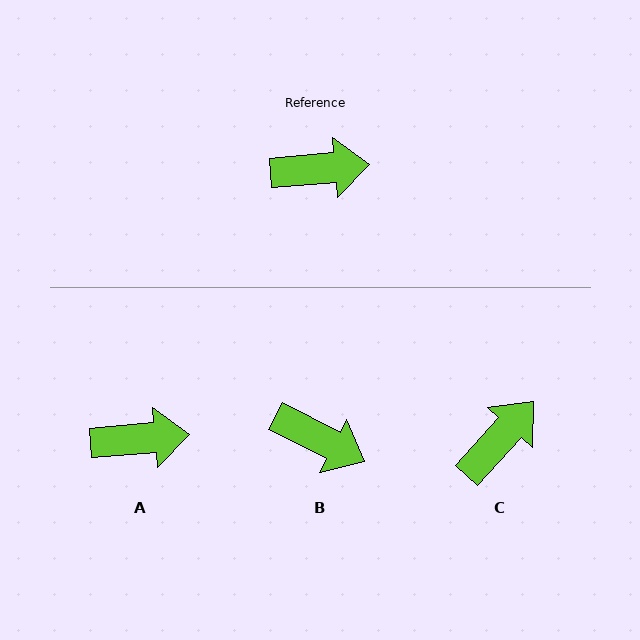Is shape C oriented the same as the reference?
No, it is off by about 43 degrees.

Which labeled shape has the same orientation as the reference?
A.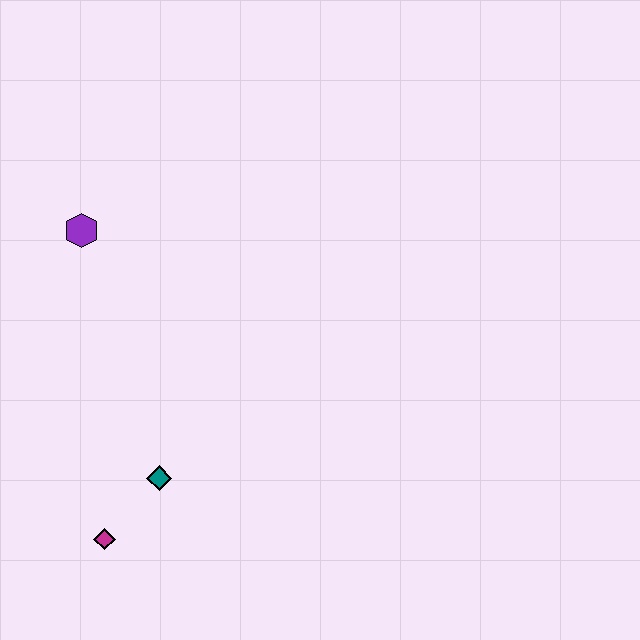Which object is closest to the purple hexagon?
The teal diamond is closest to the purple hexagon.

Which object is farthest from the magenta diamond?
The purple hexagon is farthest from the magenta diamond.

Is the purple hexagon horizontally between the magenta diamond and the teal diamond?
No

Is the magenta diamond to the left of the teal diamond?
Yes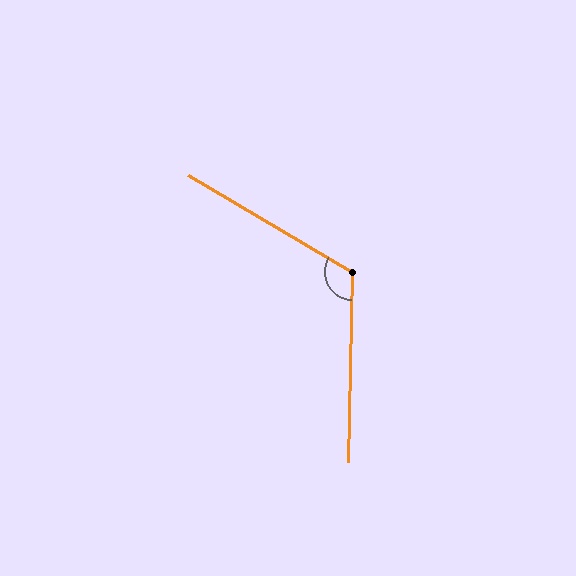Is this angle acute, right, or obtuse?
It is obtuse.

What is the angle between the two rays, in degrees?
Approximately 119 degrees.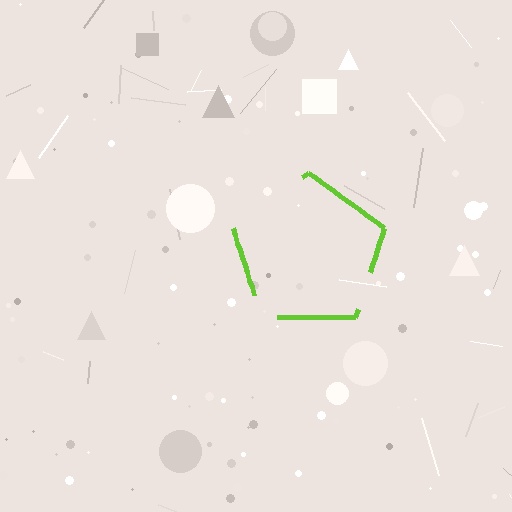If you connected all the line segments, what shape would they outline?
They would outline a pentagon.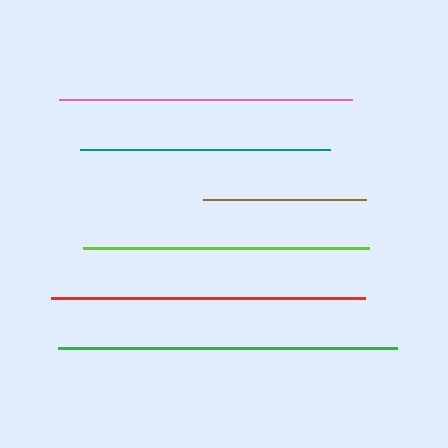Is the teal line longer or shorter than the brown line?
The teal line is longer than the brown line.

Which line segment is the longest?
The green line is the longest at approximately 339 pixels.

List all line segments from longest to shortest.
From longest to shortest: green, red, pink, lime, teal, brown.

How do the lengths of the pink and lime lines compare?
The pink and lime lines are approximately the same length.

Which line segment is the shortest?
The brown line is the shortest at approximately 163 pixels.